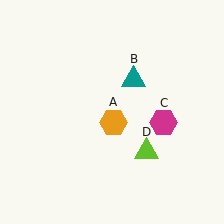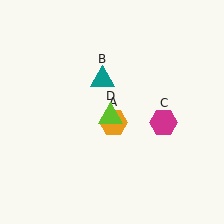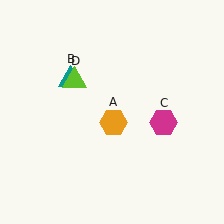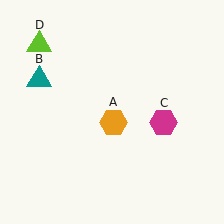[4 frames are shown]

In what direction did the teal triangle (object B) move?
The teal triangle (object B) moved left.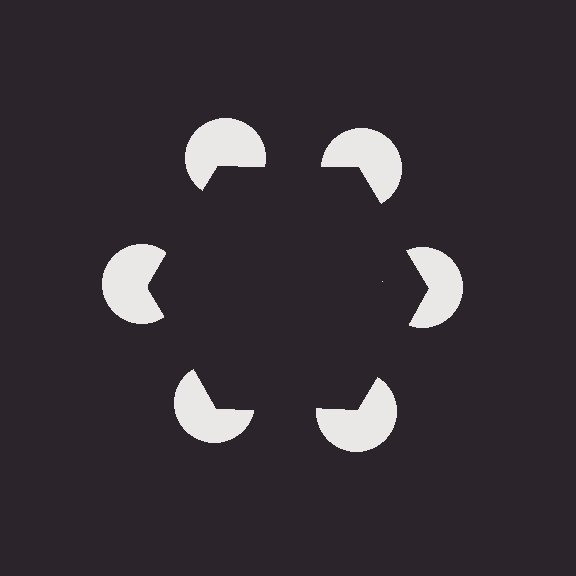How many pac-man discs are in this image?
There are 6 — one at each vertex of the illusory hexagon.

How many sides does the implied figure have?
6 sides.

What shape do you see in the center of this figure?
An illusory hexagon — its edges are inferred from the aligned wedge cuts in the pac-man discs, not physically drawn.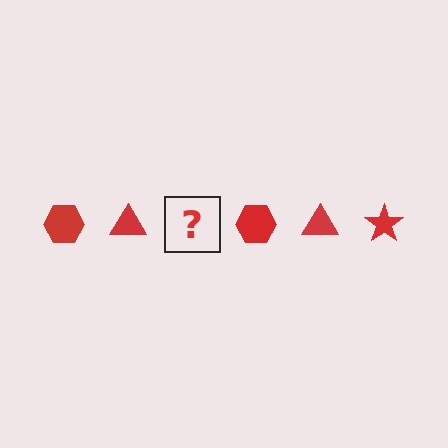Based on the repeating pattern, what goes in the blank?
The blank should be a red star.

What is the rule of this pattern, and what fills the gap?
The rule is that the pattern cycles through hexagon, triangle, star shapes in red. The gap should be filled with a red star.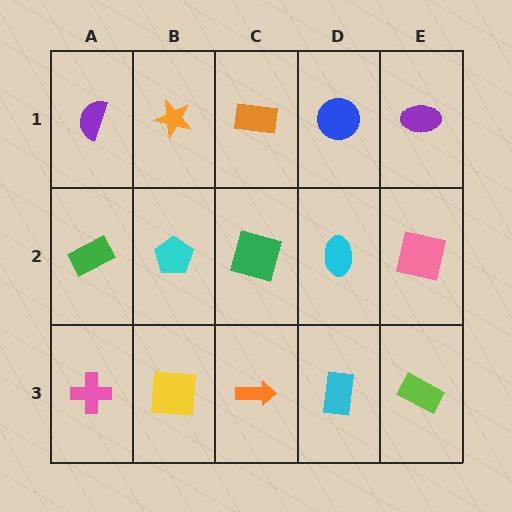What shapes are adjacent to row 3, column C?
A green square (row 2, column C), a yellow square (row 3, column B), a cyan rectangle (row 3, column D).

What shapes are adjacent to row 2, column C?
An orange rectangle (row 1, column C), an orange arrow (row 3, column C), a cyan pentagon (row 2, column B), a cyan ellipse (row 2, column D).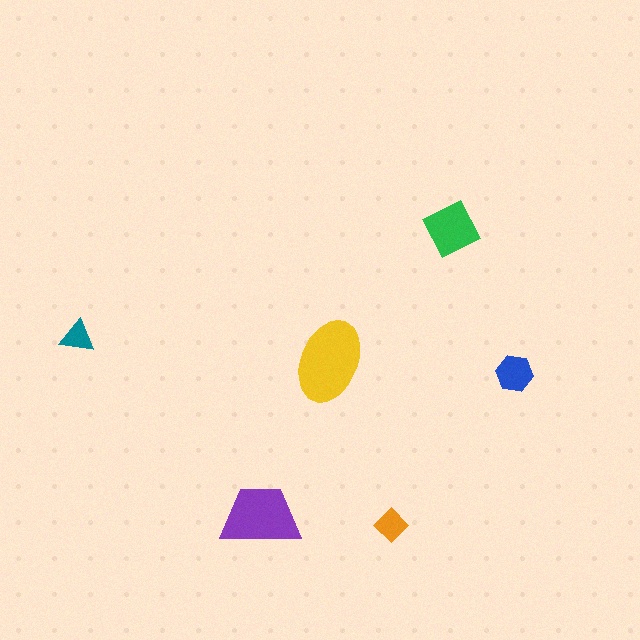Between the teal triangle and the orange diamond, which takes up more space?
The orange diamond.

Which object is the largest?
The yellow ellipse.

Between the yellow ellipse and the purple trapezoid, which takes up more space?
The yellow ellipse.